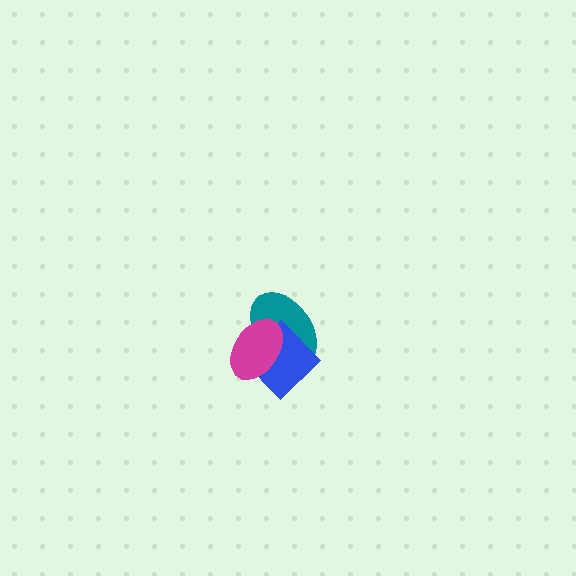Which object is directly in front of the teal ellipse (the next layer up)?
The blue diamond is directly in front of the teal ellipse.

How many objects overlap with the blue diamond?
2 objects overlap with the blue diamond.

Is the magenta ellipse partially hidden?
No, no other shape covers it.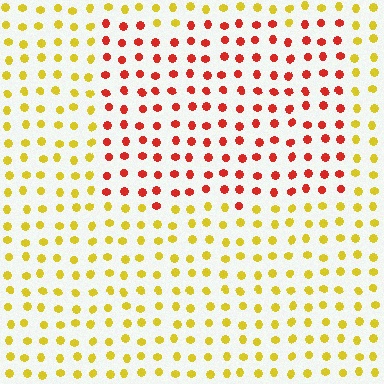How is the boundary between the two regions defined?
The boundary is defined purely by a slight shift in hue (about 54 degrees). Spacing, size, and orientation are identical on both sides.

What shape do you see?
I see a rectangle.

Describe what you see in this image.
The image is filled with small yellow elements in a uniform arrangement. A rectangle-shaped region is visible where the elements are tinted to a slightly different hue, forming a subtle color boundary.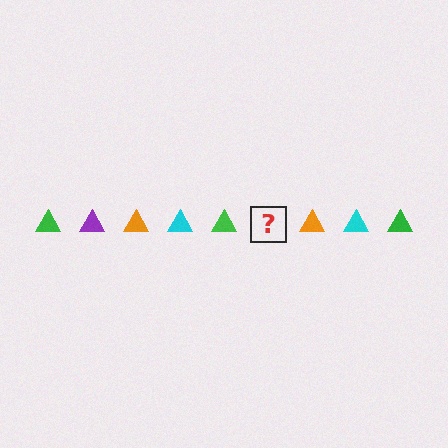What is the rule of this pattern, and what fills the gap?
The rule is that the pattern cycles through green, purple, orange, cyan triangles. The gap should be filled with a purple triangle.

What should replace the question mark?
The question mark should be replaced with a purple triangle.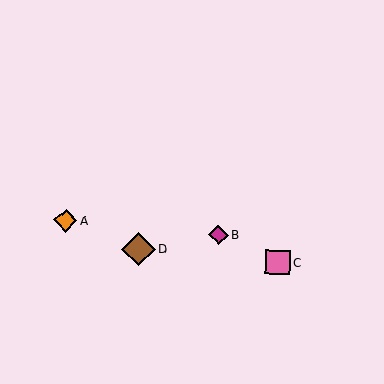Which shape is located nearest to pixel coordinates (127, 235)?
The brown diamond (labeled D) at (138, 249) is nearest to that location.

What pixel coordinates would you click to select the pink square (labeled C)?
Click at (277, 262) to select the pink square C.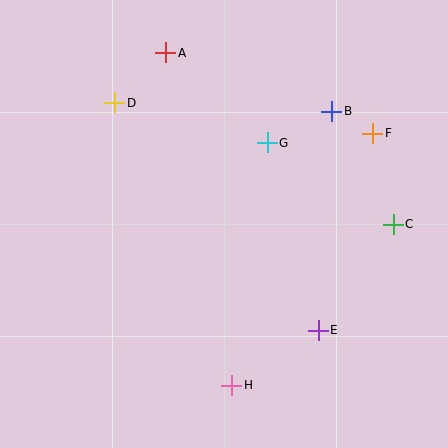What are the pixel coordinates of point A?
Point A is at (166, 53).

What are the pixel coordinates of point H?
Point H is at (232, 385).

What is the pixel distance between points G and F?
The distance between G and F is 106 pixels.